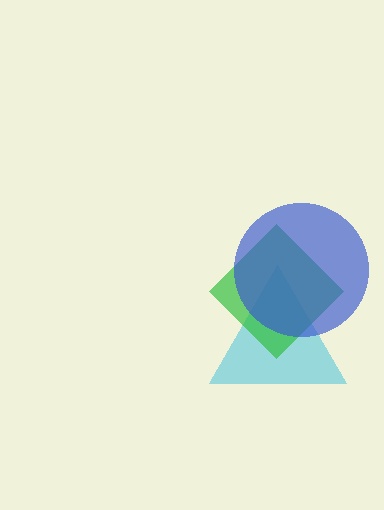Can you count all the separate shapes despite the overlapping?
Yes, there are 3 separate shapes.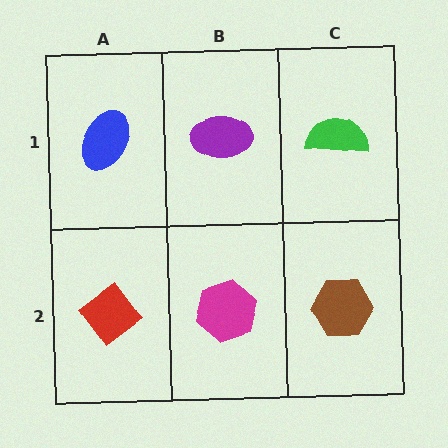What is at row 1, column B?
A purple ellipse.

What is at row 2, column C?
A brown hexagon.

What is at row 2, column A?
A red diamond.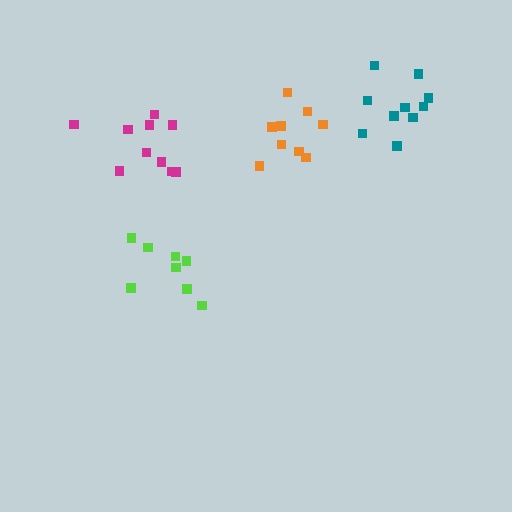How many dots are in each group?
Group 1: 9 dots, Group 2: 8 dots, Group 3: 10 dots, Group 4: 10 dots (37 total).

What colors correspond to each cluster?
The clusters are colored: orange, lime, magenta, teal.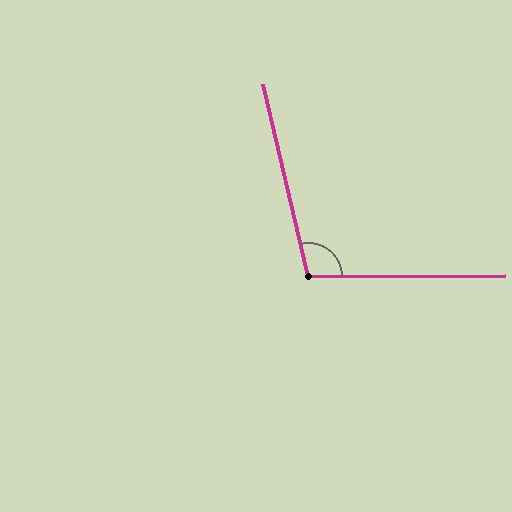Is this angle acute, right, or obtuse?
It is obtuse.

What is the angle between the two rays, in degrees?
Approximately 103 degrees.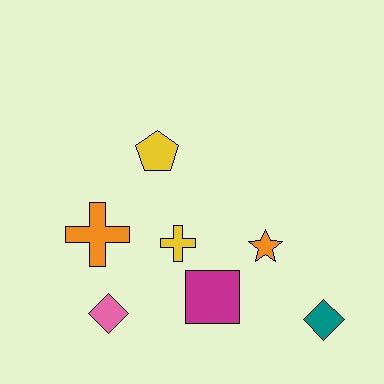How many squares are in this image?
There is 1 square.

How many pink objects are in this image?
There is 1 pink object.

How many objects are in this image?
There are 7 objects.